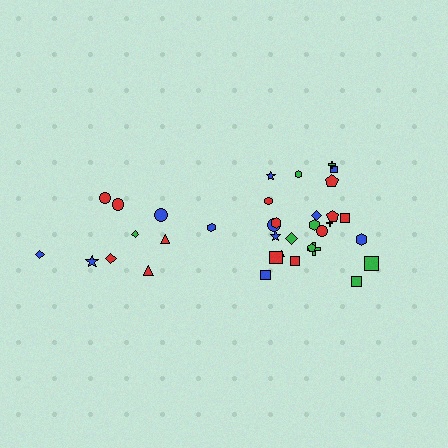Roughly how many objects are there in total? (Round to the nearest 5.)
Roughly 35 objects in total.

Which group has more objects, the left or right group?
The right group.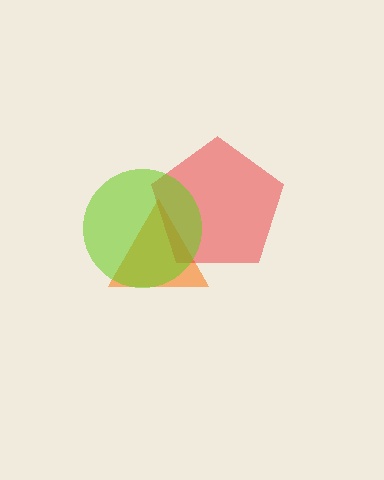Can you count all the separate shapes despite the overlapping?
Yes, there are 3 separate shapes.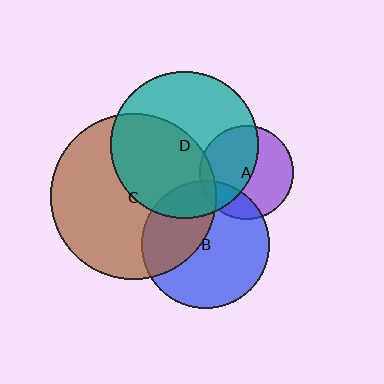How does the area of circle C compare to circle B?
Approximately 1.7 times.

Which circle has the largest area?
Circle C (brown).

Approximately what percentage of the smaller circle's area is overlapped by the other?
Approximately 20%.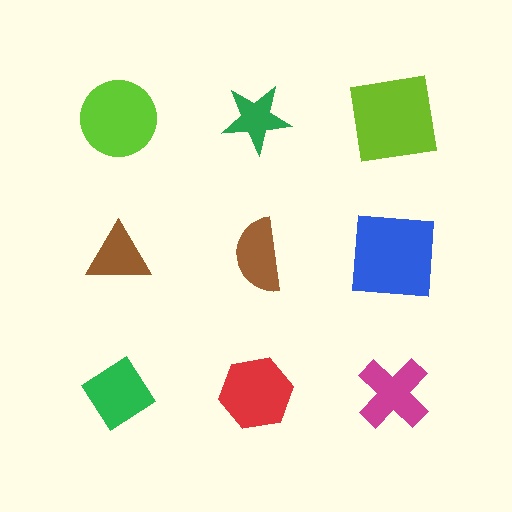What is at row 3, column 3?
A magenta cross.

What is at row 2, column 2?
A brown semicircle.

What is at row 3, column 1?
A green diamond.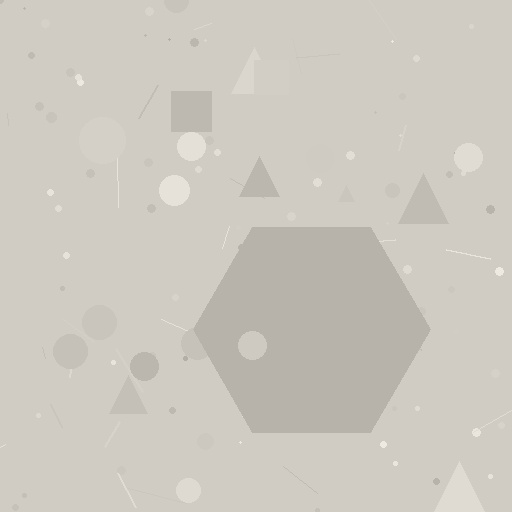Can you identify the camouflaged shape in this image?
The camouflaged shape is a hexagon.